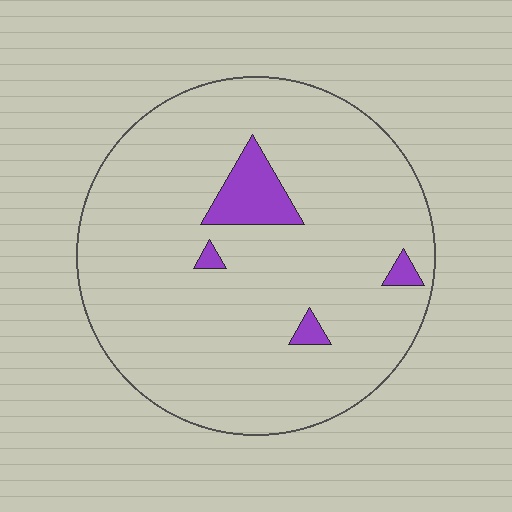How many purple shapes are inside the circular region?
4.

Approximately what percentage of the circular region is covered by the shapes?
Approximately 5%.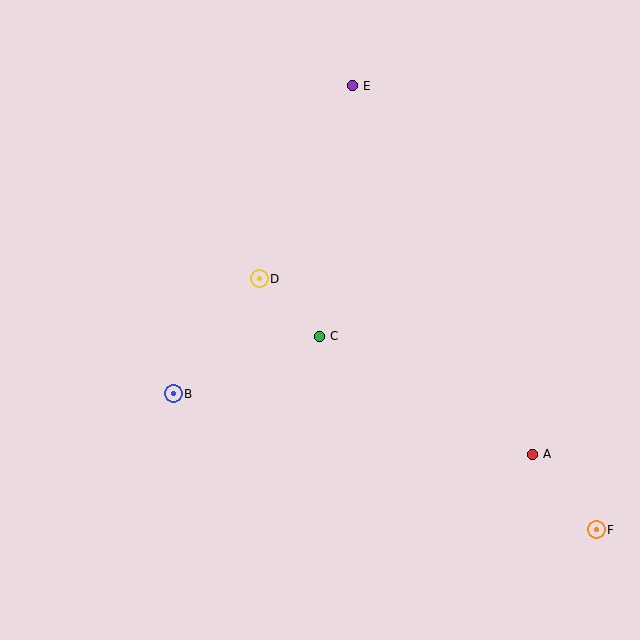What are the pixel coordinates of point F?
Point F is at (596, 530).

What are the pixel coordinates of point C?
Point C is at (319, 336).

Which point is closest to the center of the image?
Point C at (319, 336) is closest to the center.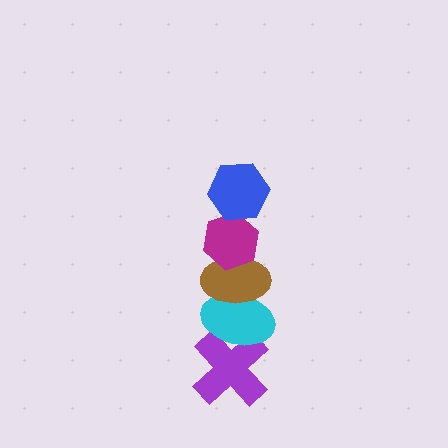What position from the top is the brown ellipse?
The brown ellipse is 3rd from the top.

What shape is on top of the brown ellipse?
The magenta hexagon is on top of the brown ellipse.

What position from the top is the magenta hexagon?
The magenta hexagon is 2nd from the top.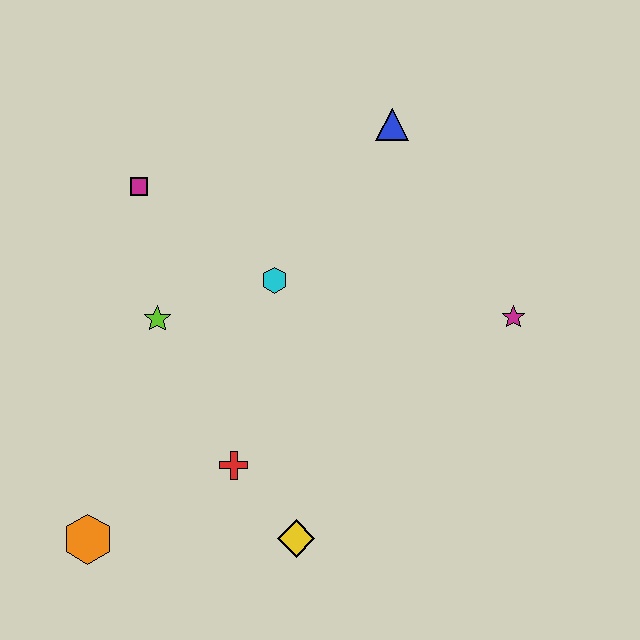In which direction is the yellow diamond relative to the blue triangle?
The yellow diamond is below the blue triangle.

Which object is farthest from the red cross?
The blue triangle is farthest from the red cross.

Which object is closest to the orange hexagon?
The red cross is closest to the orange hexagon.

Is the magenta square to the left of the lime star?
Yes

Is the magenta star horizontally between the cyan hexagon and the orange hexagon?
No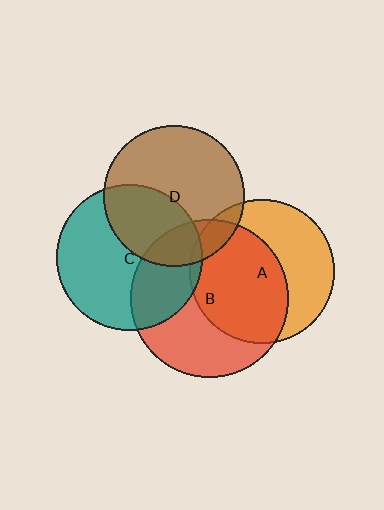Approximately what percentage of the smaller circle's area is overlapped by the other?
Approximately 10%.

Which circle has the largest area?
Circle B (red).